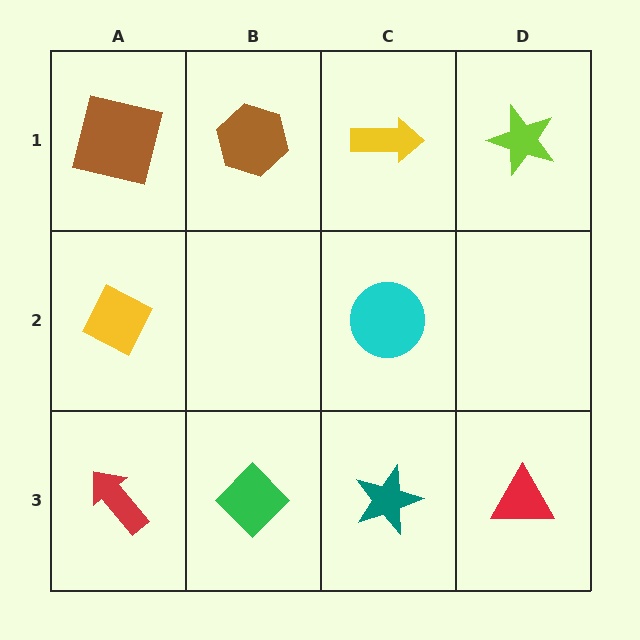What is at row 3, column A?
A red arrow.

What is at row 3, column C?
A teal star.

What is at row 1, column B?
A brown hexagon.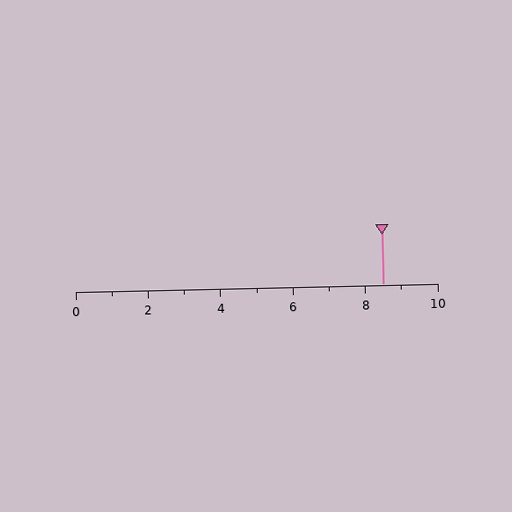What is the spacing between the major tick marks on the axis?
The major ticks are spaced 2 apart.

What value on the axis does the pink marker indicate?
The marker indicates approximately 8.5.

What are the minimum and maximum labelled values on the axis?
The axis runs from 0 to 10.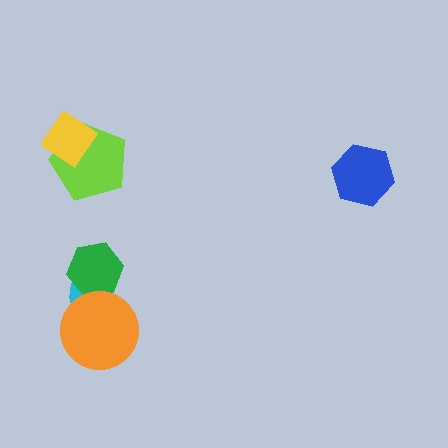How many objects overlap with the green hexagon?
2 objects overlap with the green hexagon.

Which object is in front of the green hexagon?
The orange circle is in front of the green hexagon.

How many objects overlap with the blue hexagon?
0 objects overlap with the blue hexagon.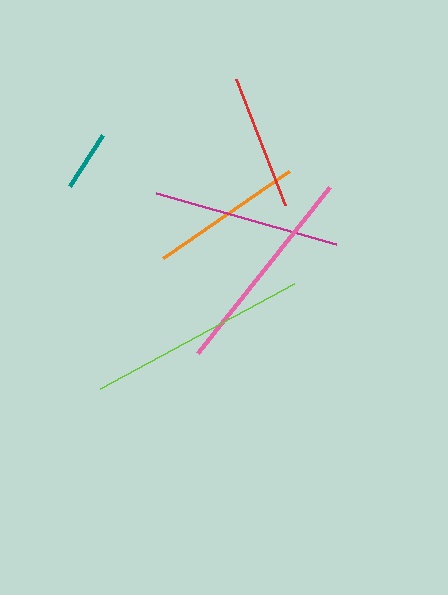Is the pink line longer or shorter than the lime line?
The lime line is longer than the pink line.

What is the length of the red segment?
The red segment is approximately 136 pixels long.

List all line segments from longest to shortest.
From longest to shortest: lime, pink, magenta, orange, red, teal.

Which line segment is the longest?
The lime line is the longest at approximately 221 pixels.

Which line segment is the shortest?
The teal line is the shortest at approximately 61 pixels.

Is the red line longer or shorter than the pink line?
The pink line is longer than the red line.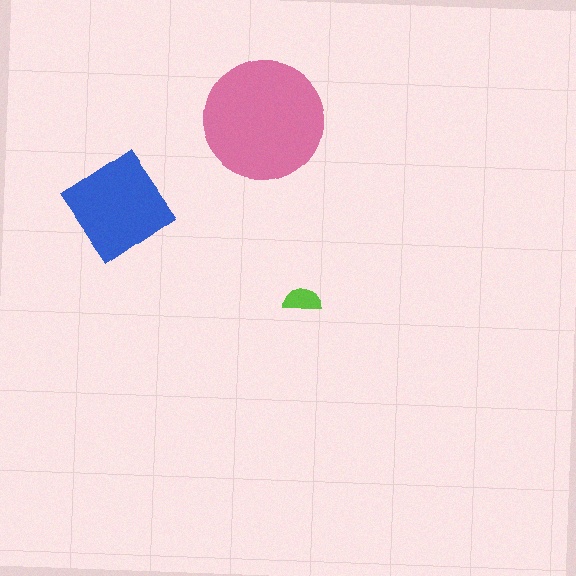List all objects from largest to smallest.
The pink circle, the blue diamond, the lime semicircle.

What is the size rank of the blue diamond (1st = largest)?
2nd.